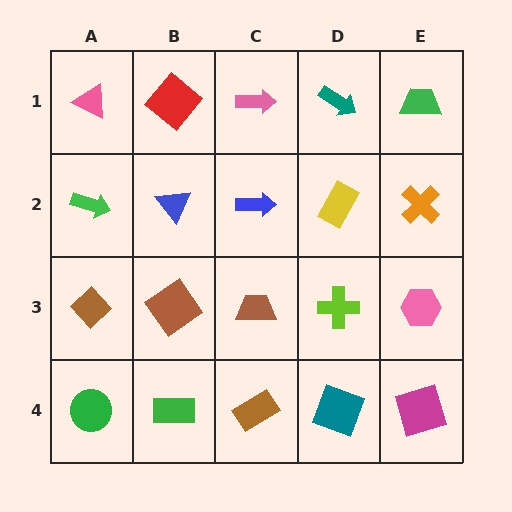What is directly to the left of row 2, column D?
A blue arrow.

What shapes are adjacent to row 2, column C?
A pink arrow (row 1, column C), a brown trapezoid (row 3, column C), a blue triangle (row 2, column B), a yellow rectangle (row 2, column D).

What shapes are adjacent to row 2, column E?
A green trapezoid (row 1, column E), a pink hexagon (row 3, column E), a yellow rectangle (row 2, column D).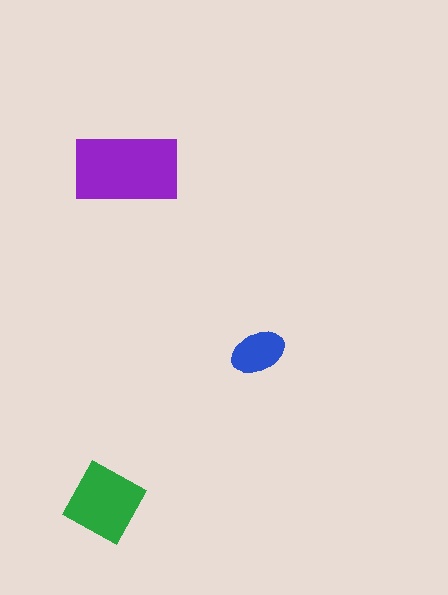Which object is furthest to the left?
The green diamond is leftmost.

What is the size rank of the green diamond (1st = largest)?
2nd.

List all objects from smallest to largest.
The blue ellipse, the green diamond, the purple rectangle.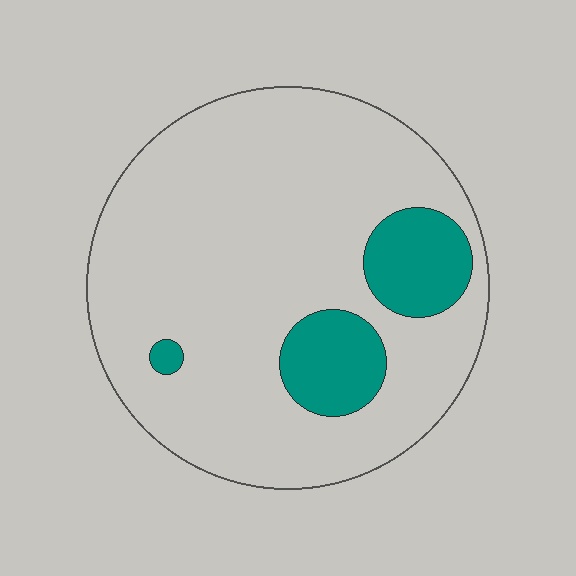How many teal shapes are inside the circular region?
3.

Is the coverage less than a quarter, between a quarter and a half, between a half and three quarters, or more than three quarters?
Less than a quarter.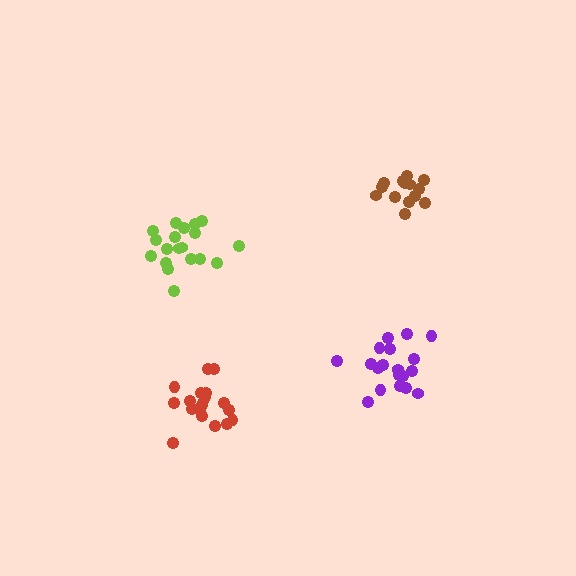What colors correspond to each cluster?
The clusters are colored: brown, purple, lime, red.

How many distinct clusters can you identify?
There are 4 distinct clusters.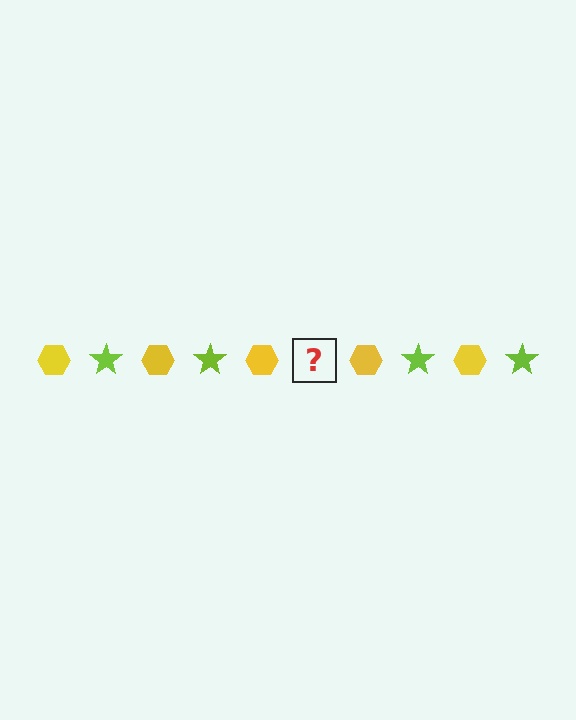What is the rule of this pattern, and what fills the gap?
The rule is that the pattern alternates between yellow hexagon and lime star. The gap should be filled with a lime star.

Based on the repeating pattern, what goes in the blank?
The blank should be a lime star.